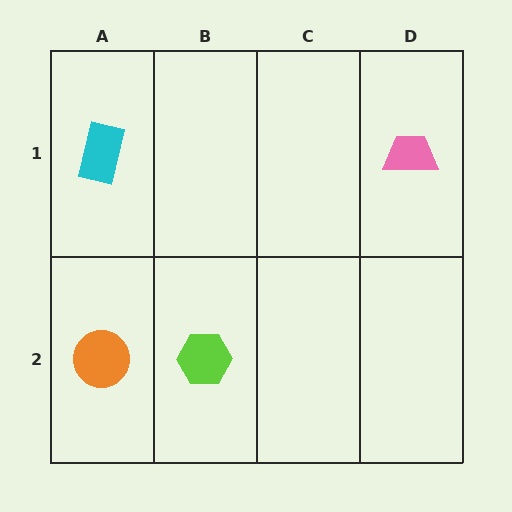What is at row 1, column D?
A pink trapezoid.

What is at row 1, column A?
A cyan rectangle.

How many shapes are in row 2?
2 shapes.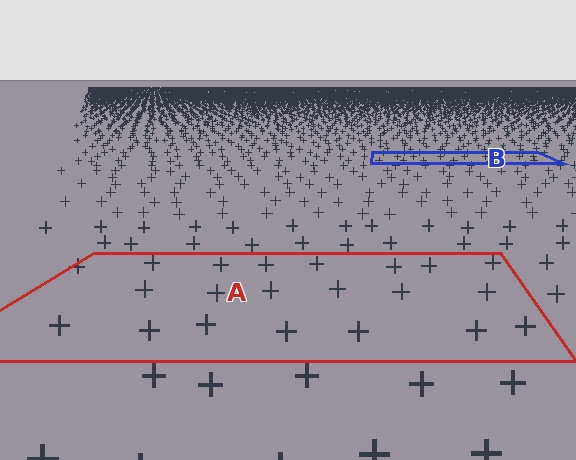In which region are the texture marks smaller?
The texture marks are smaller in region B, because it is farther away.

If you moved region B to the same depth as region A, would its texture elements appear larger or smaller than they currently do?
They would appear larger. At a closer depth, the same texture elements are projected at a bigger on-screen size.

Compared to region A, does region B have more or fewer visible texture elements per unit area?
Region B has more texture elements per unit area — they are packed more densely because it is farther away.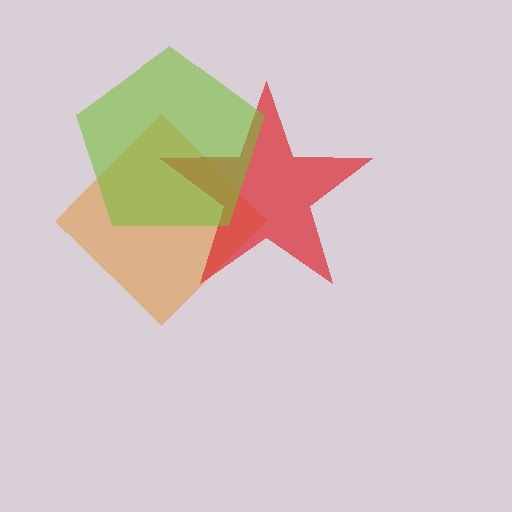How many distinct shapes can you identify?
There are 3 distinct shapes: an orange diamond, a red star, a lime pentagon.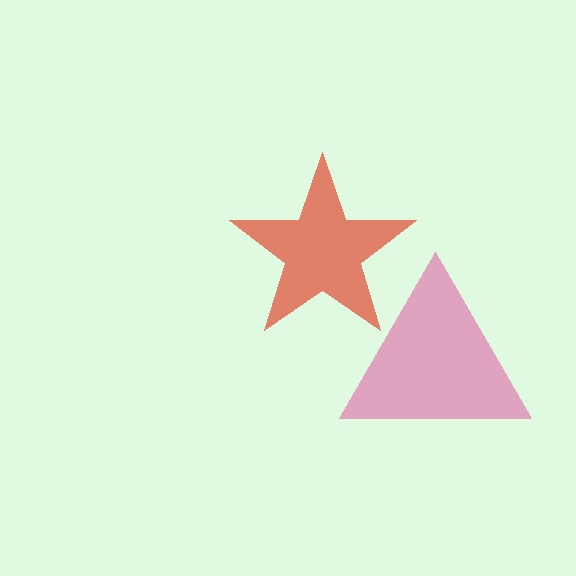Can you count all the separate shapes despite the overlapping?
Yes, there are 2 separate shapes.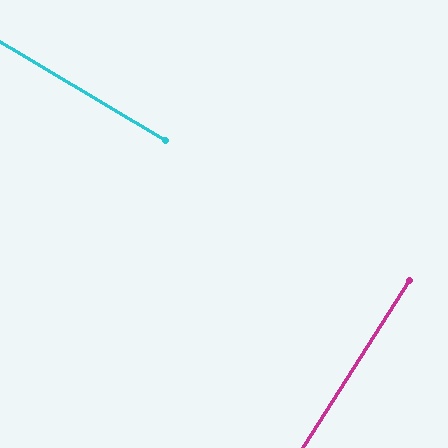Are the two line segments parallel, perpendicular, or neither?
Perpendicular — they meet at approximately 88°.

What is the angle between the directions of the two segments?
Approximately 88 degrees.